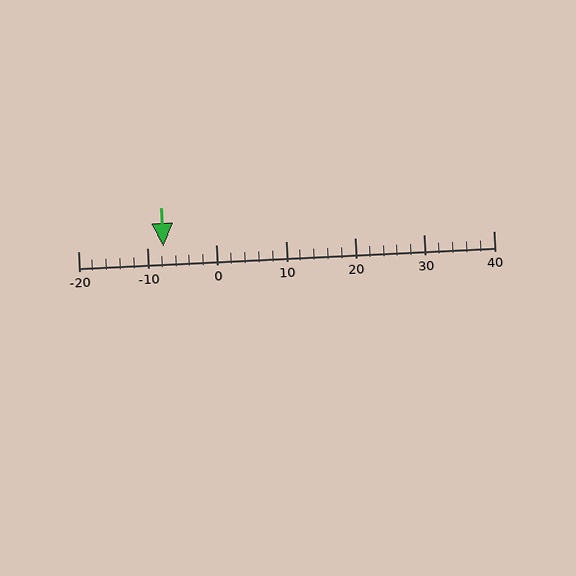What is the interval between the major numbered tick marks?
The major tick marks are spaced 10 units apart.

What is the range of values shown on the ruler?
The ruler shows values from -20 to 40.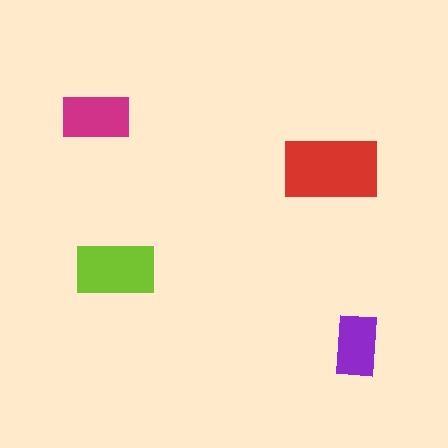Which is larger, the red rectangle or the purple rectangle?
The red one.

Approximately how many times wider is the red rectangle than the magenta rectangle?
About 1.5 times wider.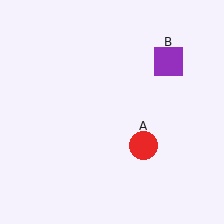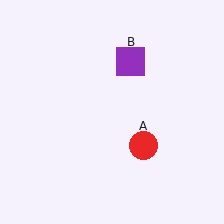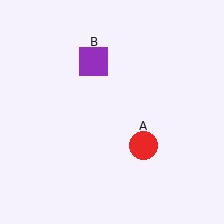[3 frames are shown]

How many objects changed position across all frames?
1 object changed position: purple square (object B).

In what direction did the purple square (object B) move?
The purple square (object B) moved left.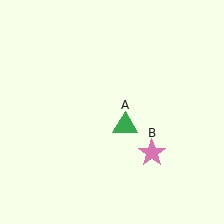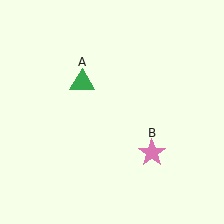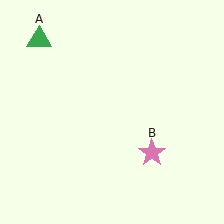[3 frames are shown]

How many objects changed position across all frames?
1 object changed position: green triangle (object A).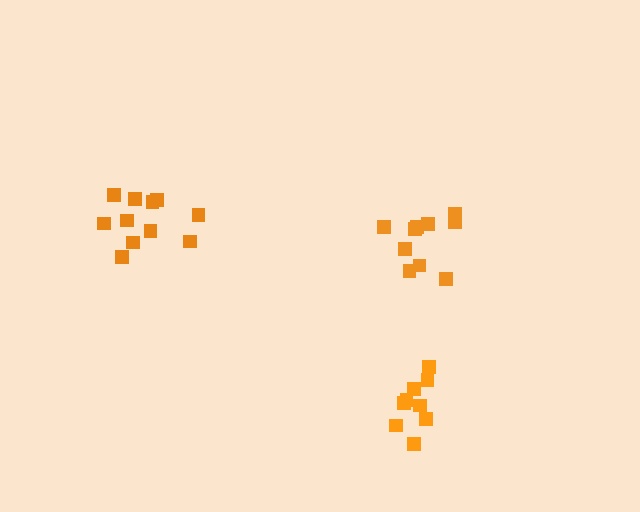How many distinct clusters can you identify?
There are 3 distinct clusters.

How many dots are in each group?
Group 1: 9 dots, Group 2: 10 dots, Group 3: 11 dots (30 total).